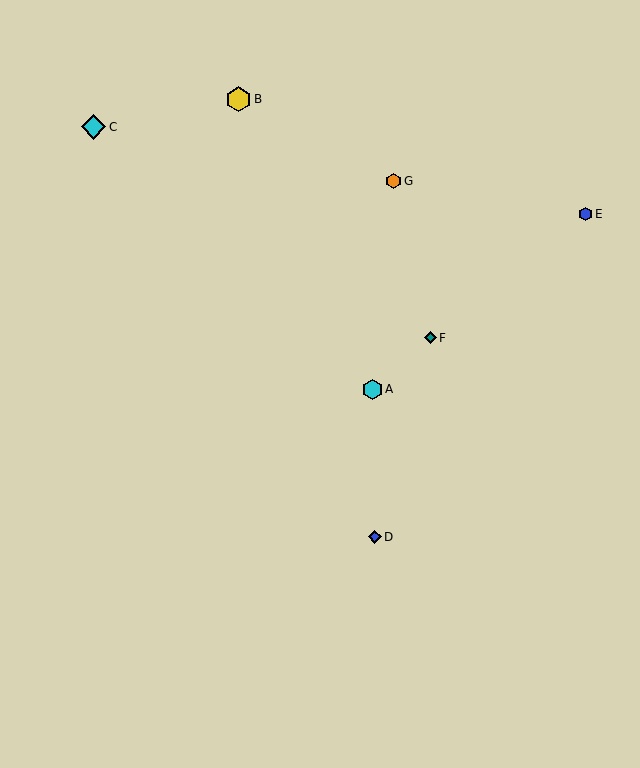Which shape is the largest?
The yellow hexagon (labeled B) is the largest.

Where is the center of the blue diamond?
The center of the blue diamond is at (375, 537).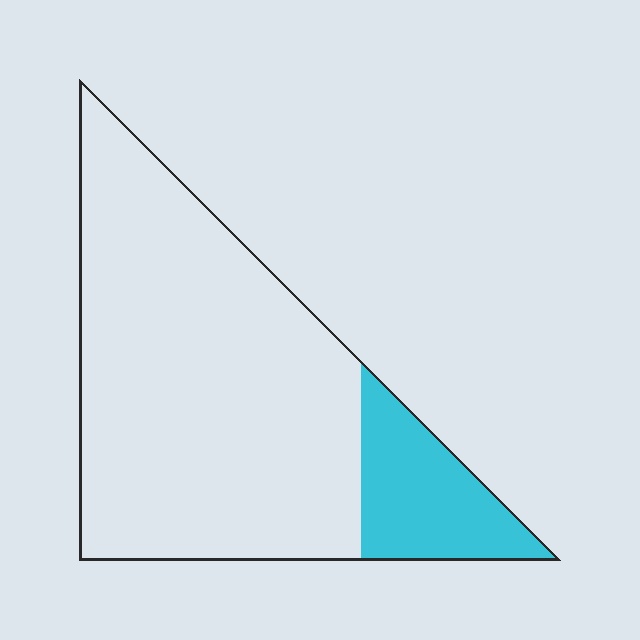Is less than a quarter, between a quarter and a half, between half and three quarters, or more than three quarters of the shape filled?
Less than a quarter.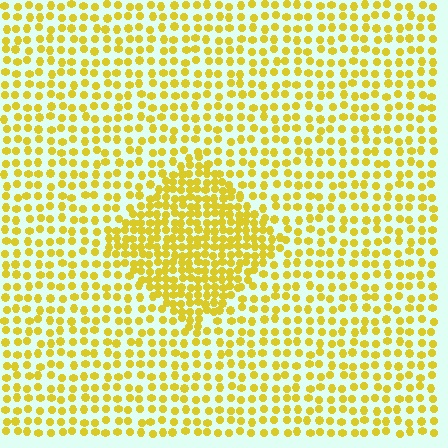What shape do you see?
I see a diamond.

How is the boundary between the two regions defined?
The boundary is defined by a change in element density (approximately 1.9x ratio). All elements are the same color, size, and shape.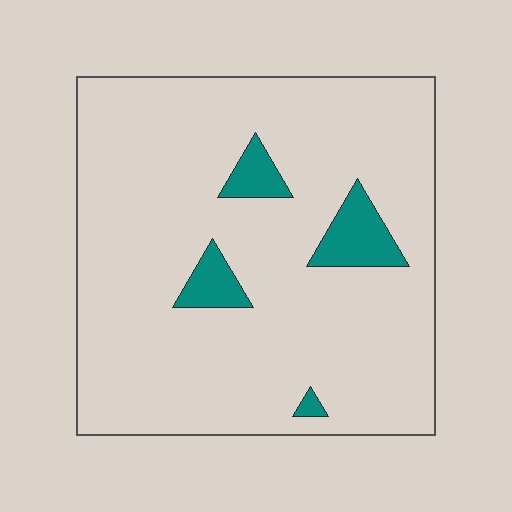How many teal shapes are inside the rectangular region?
4.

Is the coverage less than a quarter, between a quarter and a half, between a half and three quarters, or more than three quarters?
Less than a quarter.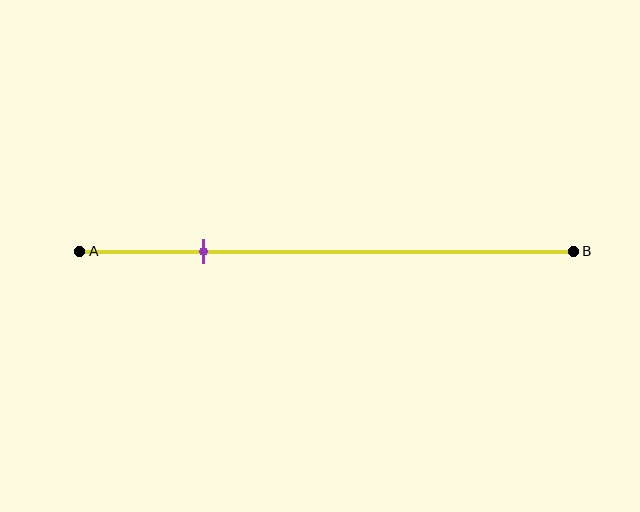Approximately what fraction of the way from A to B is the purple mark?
The purple mark is approximately 25% of the way from A to B.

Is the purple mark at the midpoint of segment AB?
No, the mark is at about 25% from A, not at the 50% midpoint.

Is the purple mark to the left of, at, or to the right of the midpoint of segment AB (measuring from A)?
The purple mark is to the left of the midpoint of segment AB.